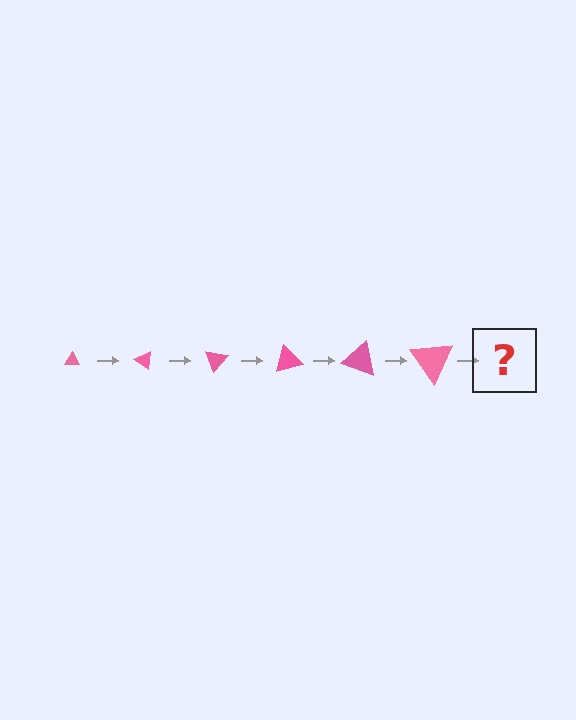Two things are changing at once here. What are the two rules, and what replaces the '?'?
The two rules are that the triangle grows larger each step and it rotates 35 degrees each step. The '?' should be a triangle, larger than the previous one and rotated 210 degrees from the start.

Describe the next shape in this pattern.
It should be a triangle, larger than the previous one and rotated 210 degrees from the start.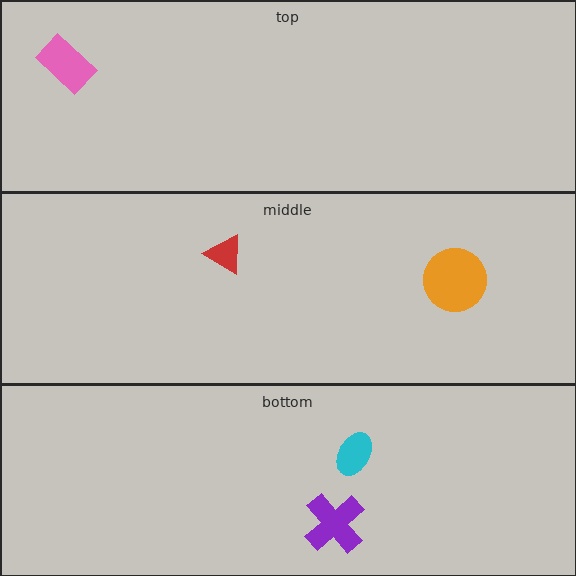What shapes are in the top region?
The pink rectangle.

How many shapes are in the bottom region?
2.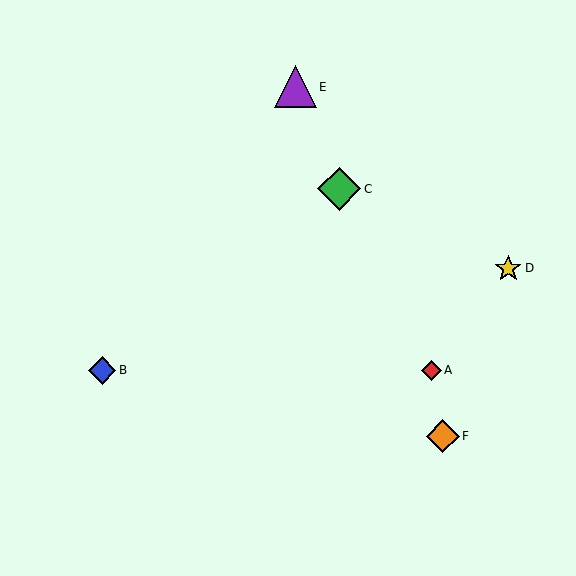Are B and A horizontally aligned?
Yes, both are at y≈370.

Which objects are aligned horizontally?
Objects A, B are aligned horizontally.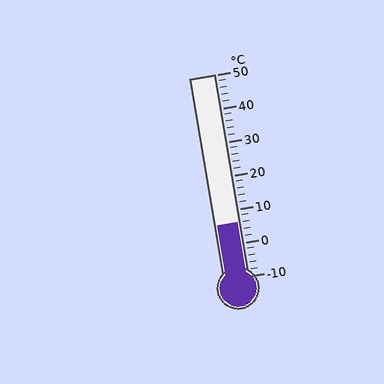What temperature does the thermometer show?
The thermometer shows approximately 6°C.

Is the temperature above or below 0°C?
The temperature is above 0°C.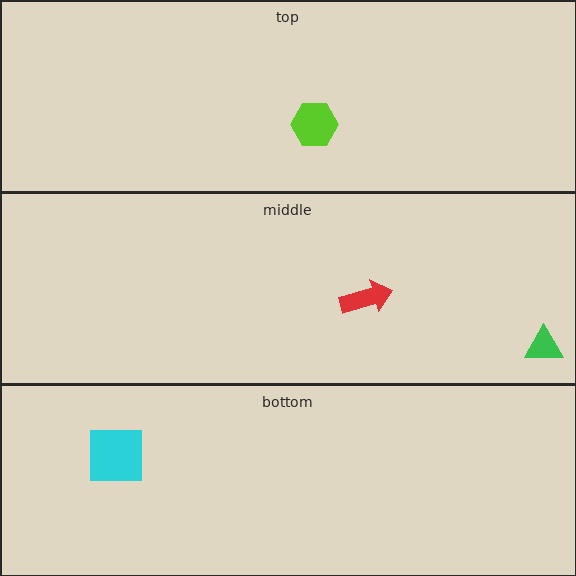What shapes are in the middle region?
The green triangle, the red arrow.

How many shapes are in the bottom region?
1.